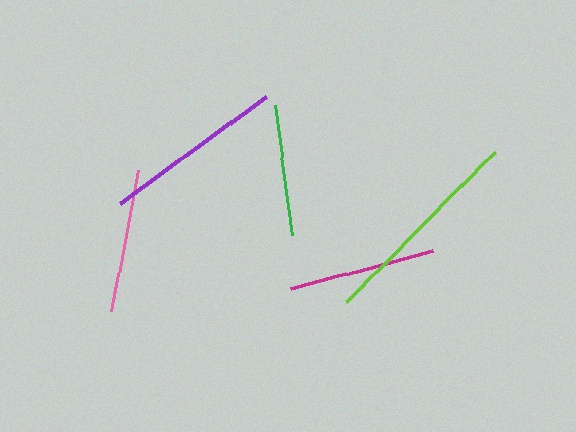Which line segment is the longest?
The lime line is the longest at approximately 210 pixels.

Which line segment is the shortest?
The green line is the shortest at approximately 131 pixels.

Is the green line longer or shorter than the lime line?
The lime line is longer than the green line.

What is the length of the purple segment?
The purple segment is approximately 181 pixels long.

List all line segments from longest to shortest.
From longest to shortest: lime, purple, magenta, pink, green.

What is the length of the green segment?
The green segment is approximately 131 pixels long.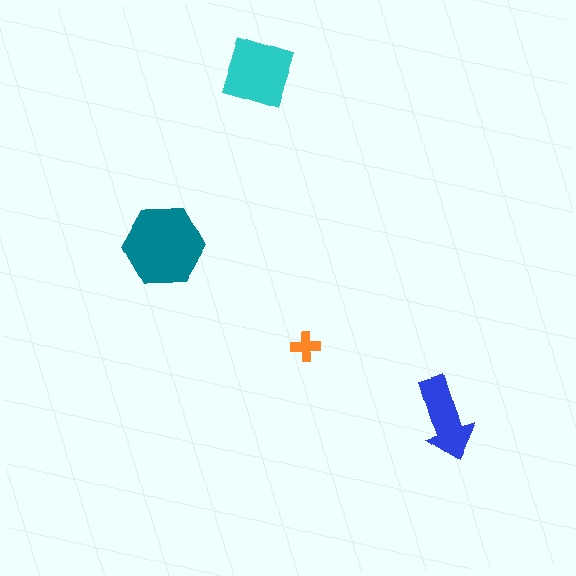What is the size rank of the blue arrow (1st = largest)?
3rd.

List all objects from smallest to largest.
The orange cross, the blue arrow, the cyan square, the teal hexagon.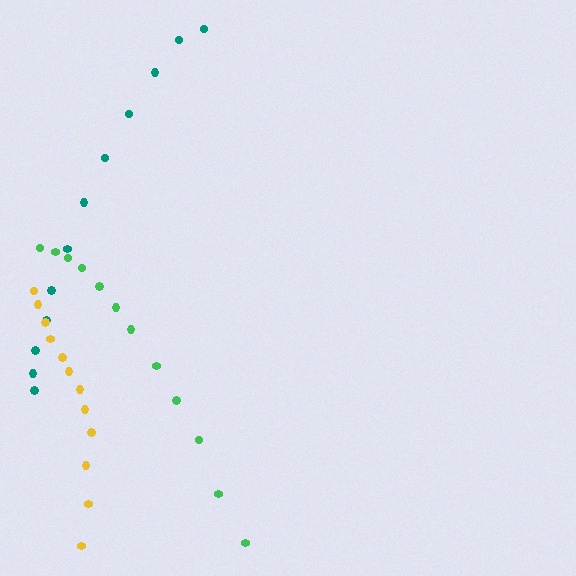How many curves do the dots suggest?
There are 3 distinct paths.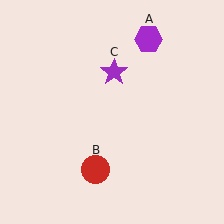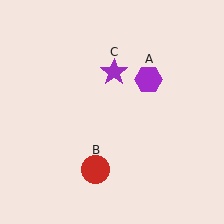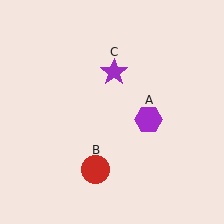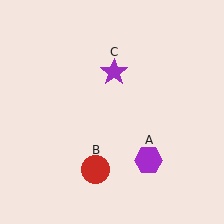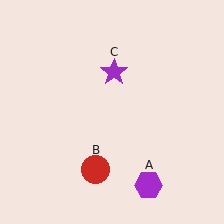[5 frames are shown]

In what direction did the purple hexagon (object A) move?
The purple hexagon (object A) moved down.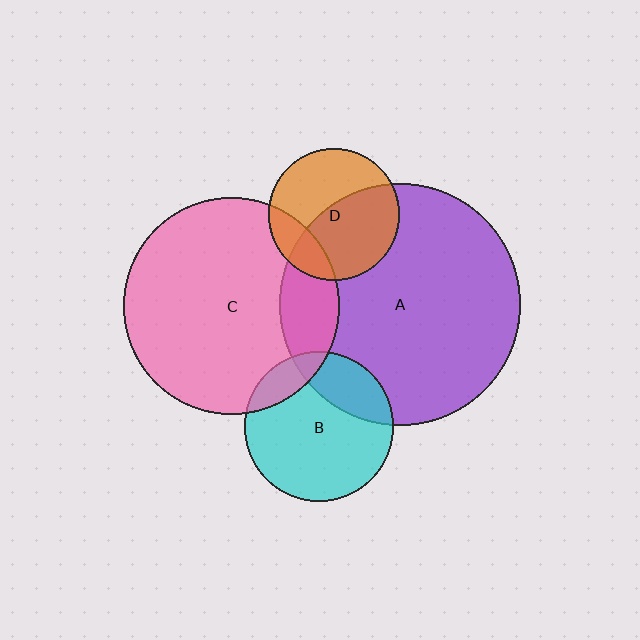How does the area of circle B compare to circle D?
Approximately 1.3 times.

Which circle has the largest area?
Circle A (purple).